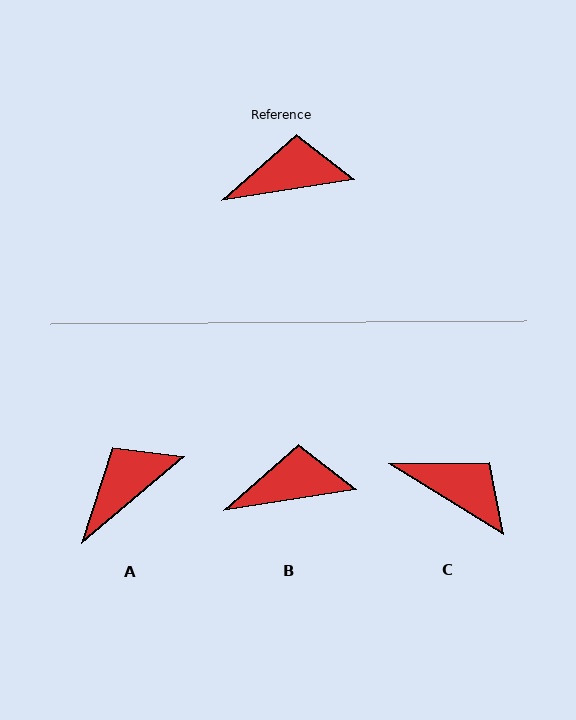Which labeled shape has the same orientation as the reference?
B.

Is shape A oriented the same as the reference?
No, it is off by about 31 degrees.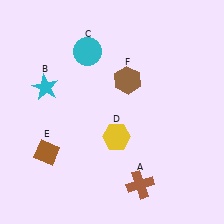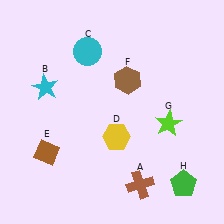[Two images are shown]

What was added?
A lime star (G), a green pentagon (H) were added in Image 2.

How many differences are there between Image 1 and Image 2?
There are 2 differences between the two images.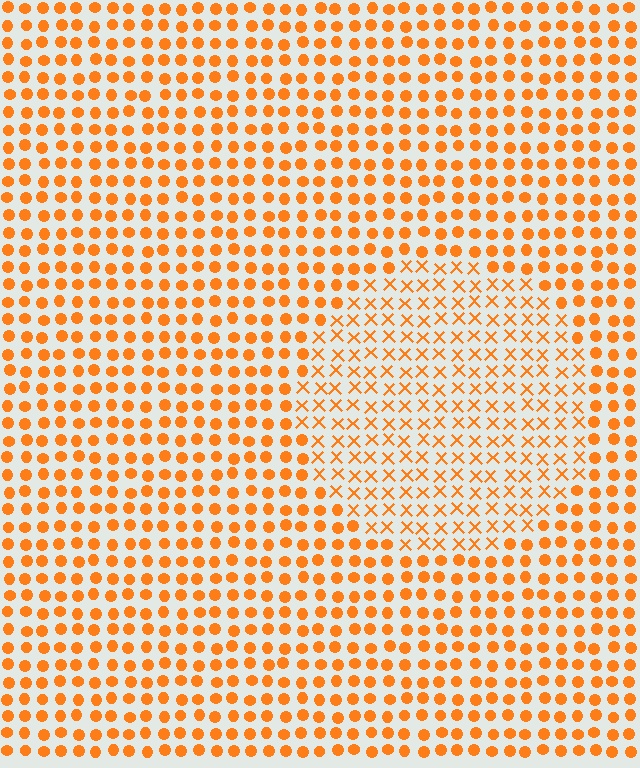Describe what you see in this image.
The image is filled with small orange elements arranged in a uniform grid. A circle-shaped region contains X marks, while the surrounding area contains circles. The boundary is defined purely by the change in element shape.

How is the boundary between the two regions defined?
The boundary is defined by a change in element shape: X marks inside vs. circles outside. All elements share the same color and spacing.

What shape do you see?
I see a circle.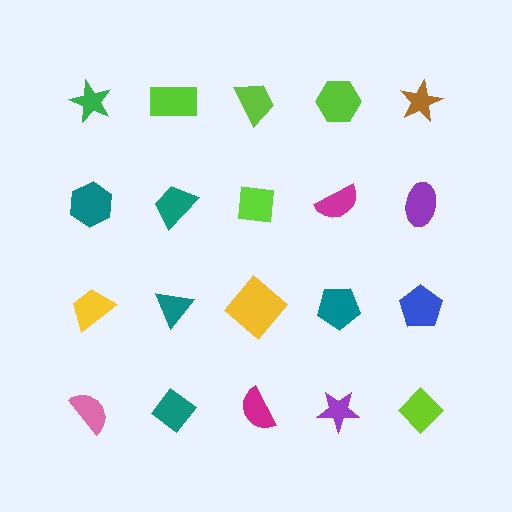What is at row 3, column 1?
A yellow trapezoid.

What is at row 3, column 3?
A yellow diamond.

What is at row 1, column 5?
A brown star.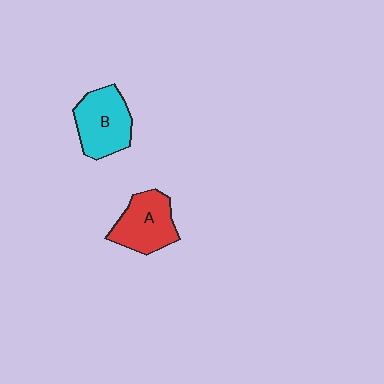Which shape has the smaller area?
Shape A (red).